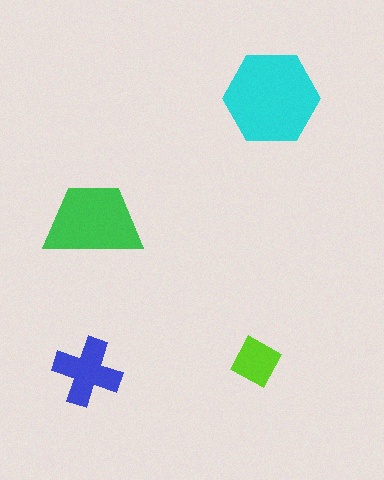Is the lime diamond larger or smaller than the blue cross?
Smaller.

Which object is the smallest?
The lime diamond.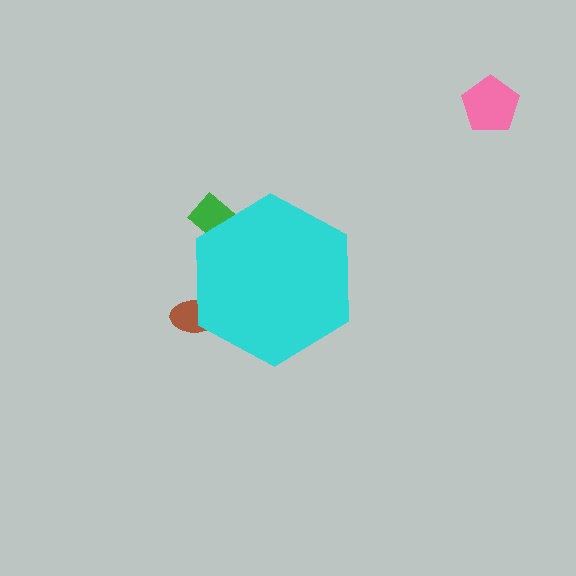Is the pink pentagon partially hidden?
No, the pink pentagon is fully visible.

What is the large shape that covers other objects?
A cyan hexagon.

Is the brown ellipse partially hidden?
Yes, the brown ellipse is partially hidden behind the cyan hexagon.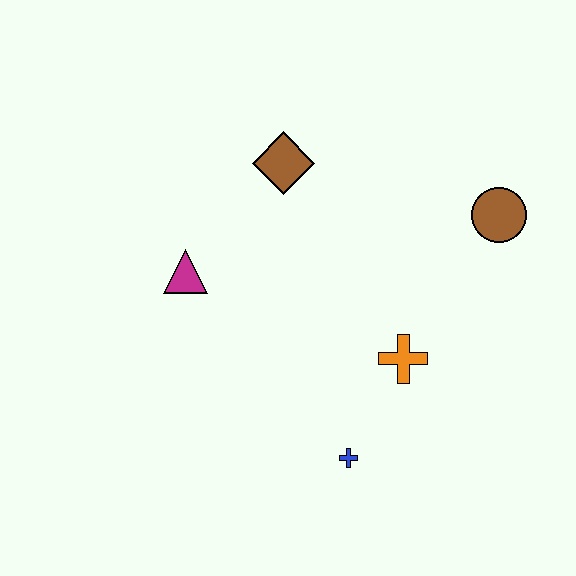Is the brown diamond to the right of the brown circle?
No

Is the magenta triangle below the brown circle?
Yes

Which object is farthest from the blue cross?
The brown diamond is farthest from the blue cross.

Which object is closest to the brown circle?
The orange cross is closest to the brown circle.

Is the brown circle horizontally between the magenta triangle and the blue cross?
No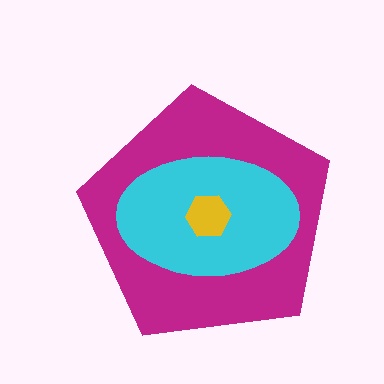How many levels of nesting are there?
3.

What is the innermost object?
The yellow hexagon.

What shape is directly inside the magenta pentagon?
The cyan ellipse.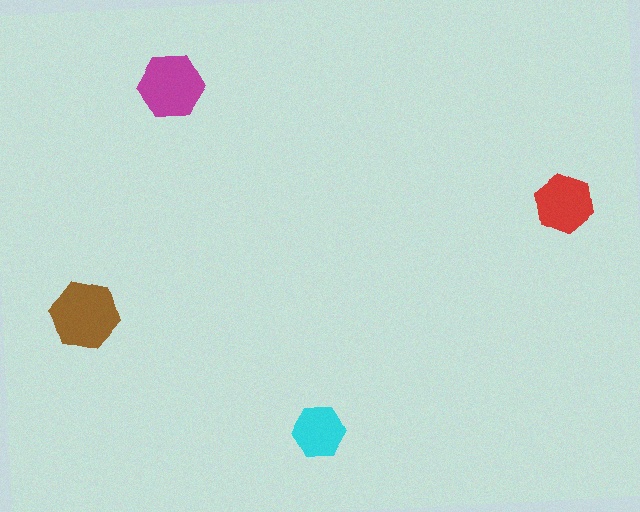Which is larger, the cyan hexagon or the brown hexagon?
The brown one.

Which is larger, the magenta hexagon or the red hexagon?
The magenta one.